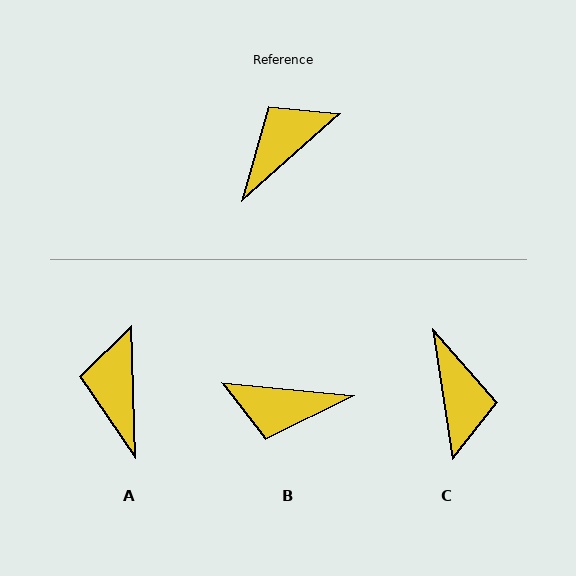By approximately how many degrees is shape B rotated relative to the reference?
Approximately 133 degrees counter-clockwise.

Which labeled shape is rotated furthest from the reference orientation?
B, about 133 degrees away.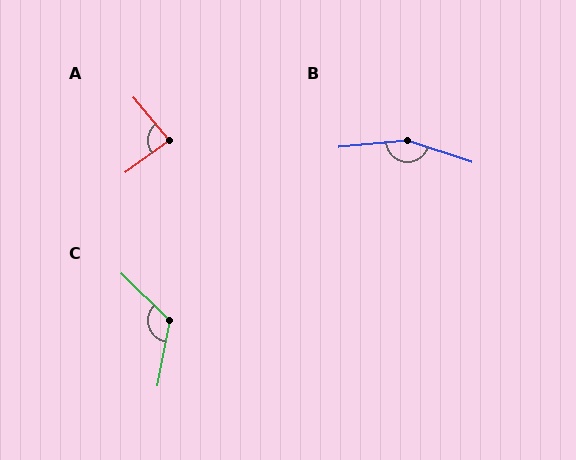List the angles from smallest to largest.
A (85°), C (124°), B (156°).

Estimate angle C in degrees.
Approximately 124 degrees.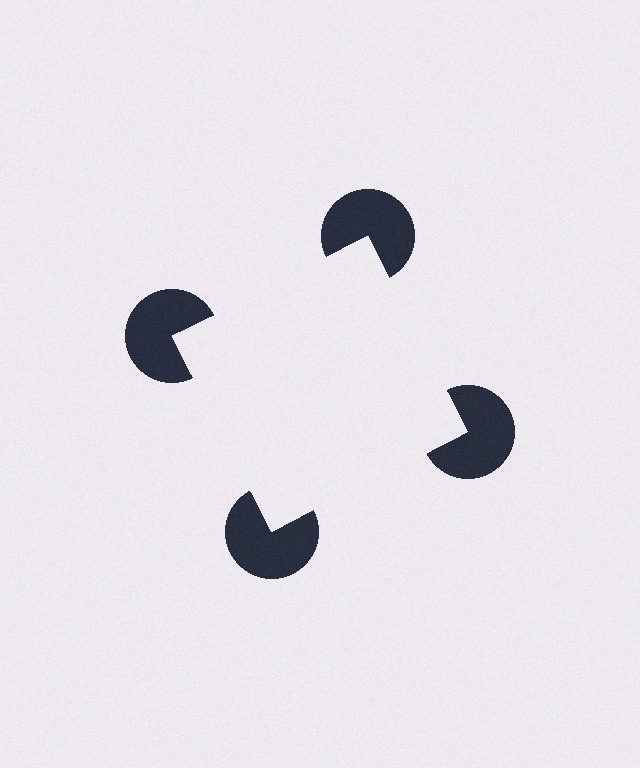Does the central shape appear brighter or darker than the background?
It typically appears slightly brighter than the background, even though no actual brightness change is drawn.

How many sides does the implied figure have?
4 sides.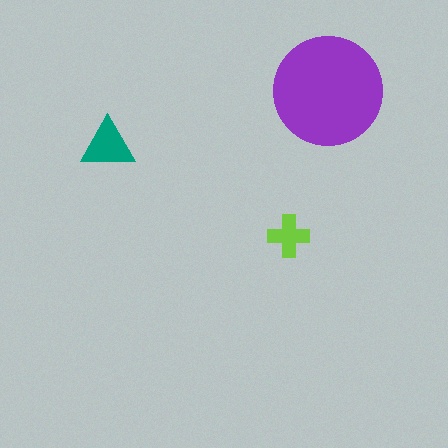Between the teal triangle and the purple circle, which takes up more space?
The purple circle.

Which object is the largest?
The purple circle.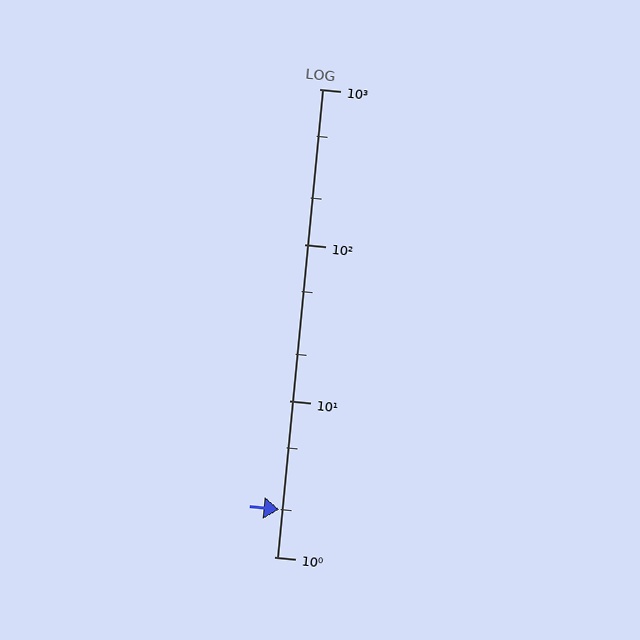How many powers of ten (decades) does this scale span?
The scale spans 3 decades, from 1 to 1000.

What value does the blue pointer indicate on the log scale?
The pointer indicates approximately 2.